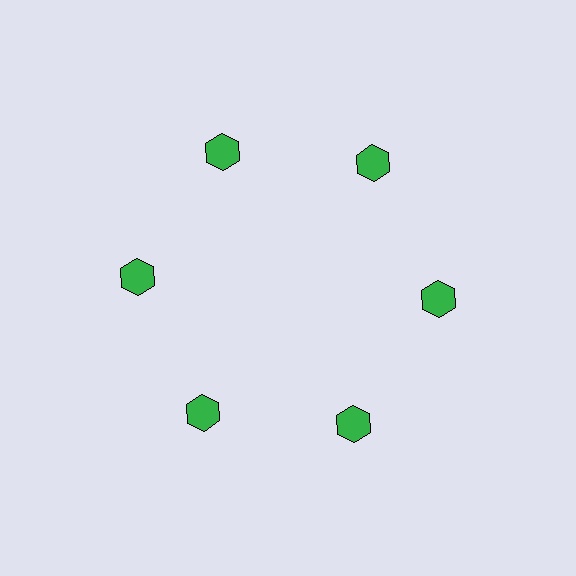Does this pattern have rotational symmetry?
Yes, this pattern has 6-fold rotational symmetry. It looks the same after rotating 60 degrees around the center.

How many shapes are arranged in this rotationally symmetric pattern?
There are 6 shapes, arranged in 6 groups of 1.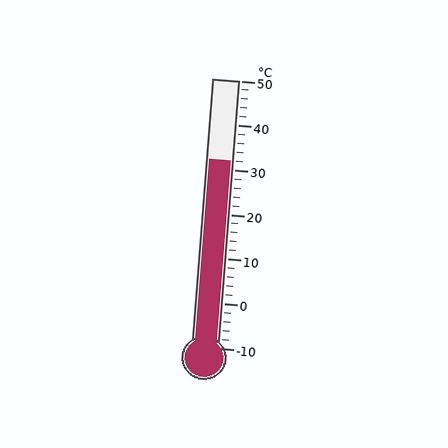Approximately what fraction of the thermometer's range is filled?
The thermometer is filled to approximately 70% of its range.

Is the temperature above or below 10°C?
The temperature is above 10°C.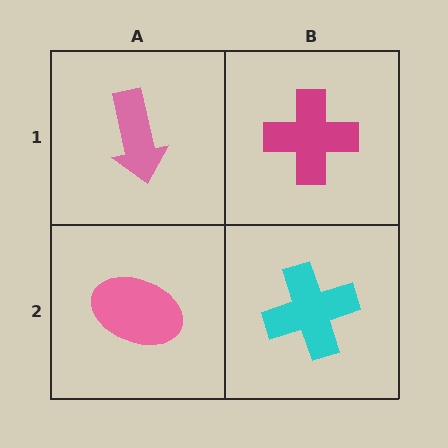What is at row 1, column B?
A magenta cross.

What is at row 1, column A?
A pink arrow.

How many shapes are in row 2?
2 shapes.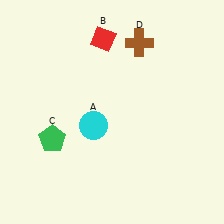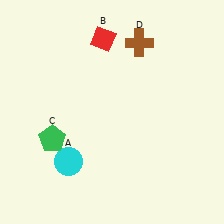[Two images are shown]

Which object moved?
The cyan circle (A) moved down.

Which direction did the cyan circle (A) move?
The cyan circle (A) moved down.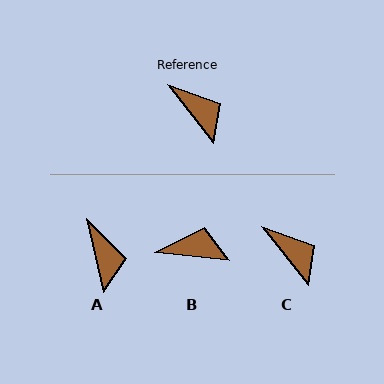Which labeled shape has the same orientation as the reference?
C.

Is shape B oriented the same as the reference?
No, it is off by about 46 degrees.